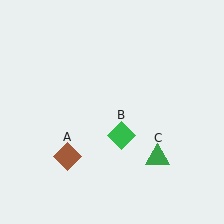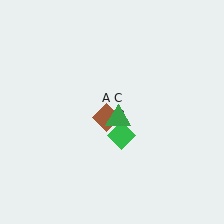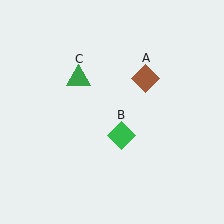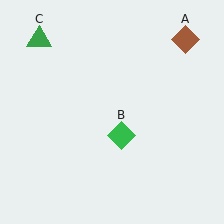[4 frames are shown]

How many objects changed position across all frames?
2 objects changed position: brown diamond (object A), green triangle (object C).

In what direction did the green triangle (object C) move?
The green triangle (object C) moved up and to the left.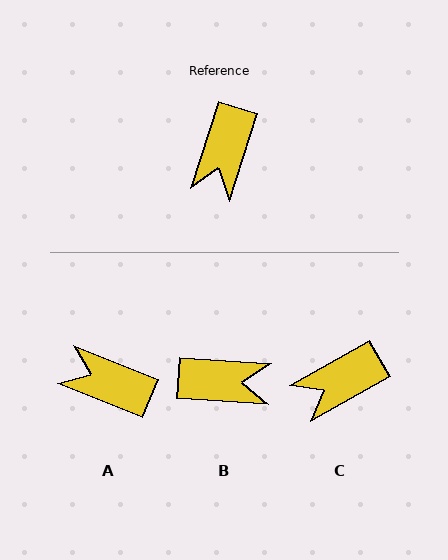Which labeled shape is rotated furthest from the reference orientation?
B, about 104 degrees away.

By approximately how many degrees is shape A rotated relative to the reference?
Approximately 94 degrees clockwise.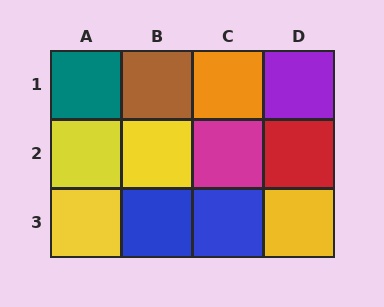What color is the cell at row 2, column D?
Red.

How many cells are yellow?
4 cells are yellow.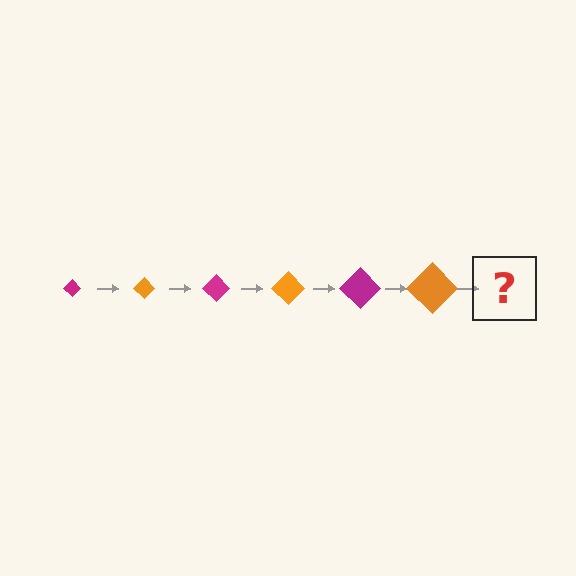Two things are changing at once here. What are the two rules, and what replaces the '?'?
The two rules are that the diamond grows larger each step and the color cycles through magenta and orange. The '?' should be a magenta diamond, larger than the previous one.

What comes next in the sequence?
The next element should be a magenta diamond, larger than the previous one.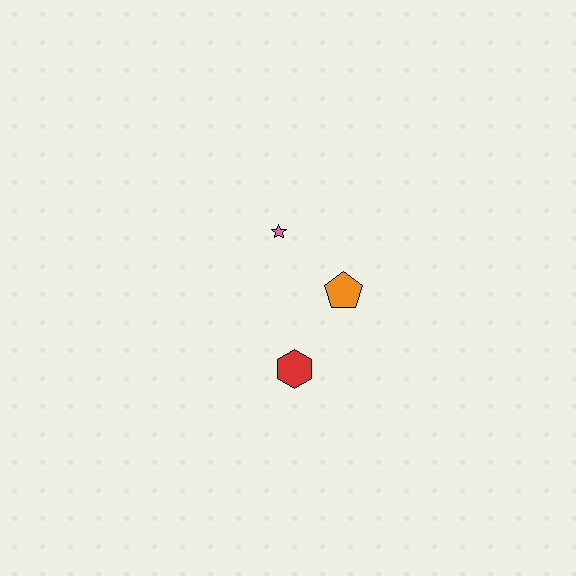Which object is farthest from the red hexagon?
The pink star is farthest from the red hexagon.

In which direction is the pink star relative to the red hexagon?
The pink star is above the red hexagon.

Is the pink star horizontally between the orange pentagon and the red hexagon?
No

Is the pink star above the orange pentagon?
Yes